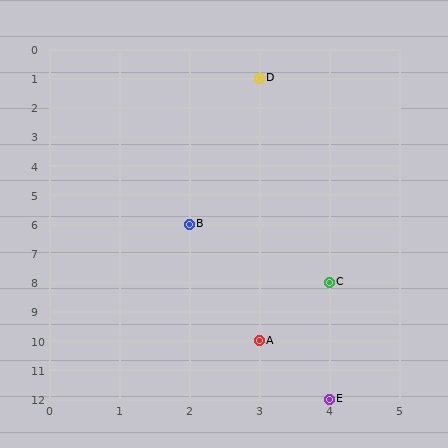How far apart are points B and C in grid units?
Points B and C are 2 columns and 2 rows apart (about 2.8 grid units diagonally).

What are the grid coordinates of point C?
Point C is at grid coordinates (4, 8).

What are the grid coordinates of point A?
Point A is at grid coordinates (3, 10).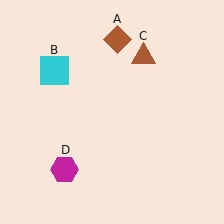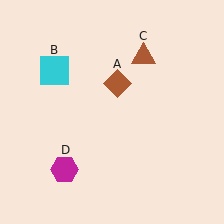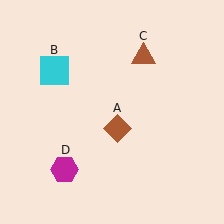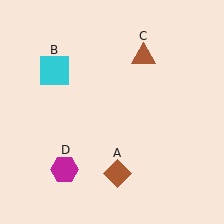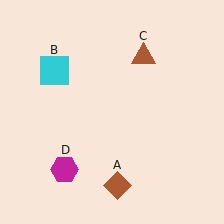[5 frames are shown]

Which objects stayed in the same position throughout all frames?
Cyan square (object B) and brown triangle (object C) and magenta hexagon (object D) remained stationary.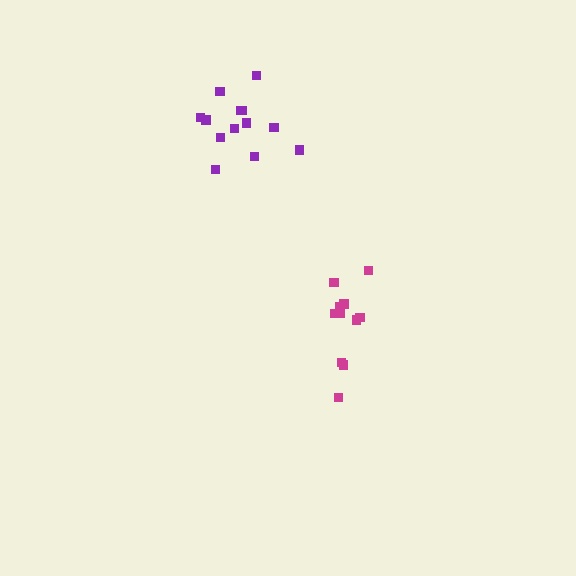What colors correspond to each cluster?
The clusters are colored: magenta, purple.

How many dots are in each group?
Group 1: 11 dots, Group 2: 13 dots (24 total).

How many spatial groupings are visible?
There are 2 spatial groupings.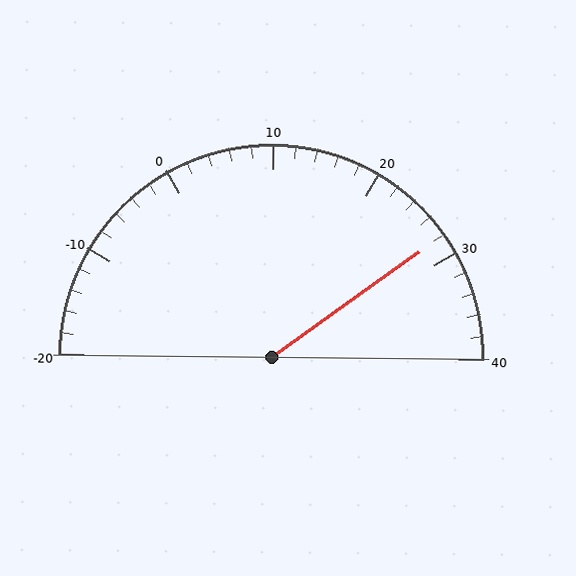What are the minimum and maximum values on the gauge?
The gauge ranges from -20 to 40.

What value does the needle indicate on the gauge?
The needle indicates approximately 28.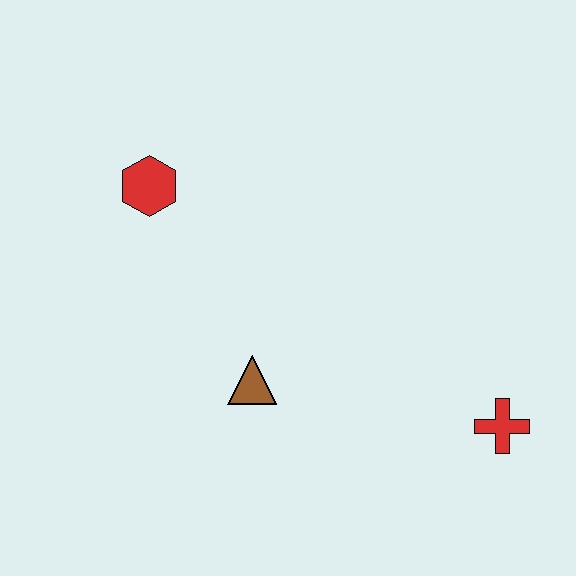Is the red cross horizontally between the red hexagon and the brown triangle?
No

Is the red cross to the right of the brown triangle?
Yes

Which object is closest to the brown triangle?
The red hexagon is closest to the brown triangle.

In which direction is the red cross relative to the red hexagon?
The red cross is to the right of the red hexagon.